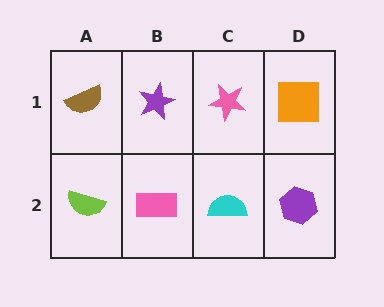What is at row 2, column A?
A lime semicircle.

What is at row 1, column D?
An orange square.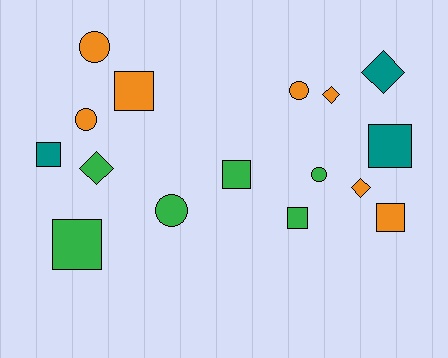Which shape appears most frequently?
Square, with 7 objects.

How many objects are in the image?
There are 16 objects.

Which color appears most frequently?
Orange, with 7 objects.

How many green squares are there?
There are 3 green squares.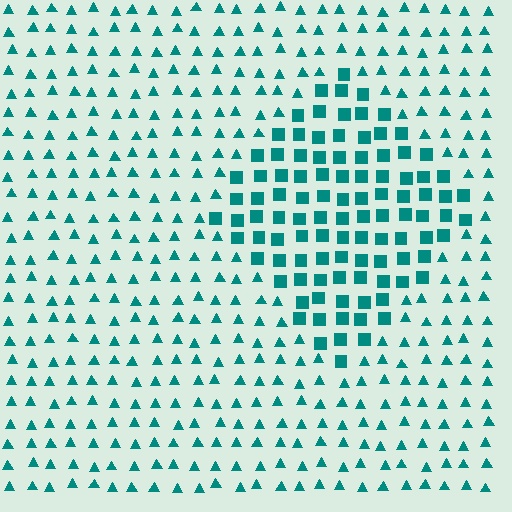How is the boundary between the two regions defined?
The boundary is defined by a change in element shape: squares inside vs. triangles outside. All elements share the same color and spacing.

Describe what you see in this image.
The image is filled with small teal elements arranged in a uniform grid. A diamond-shaped region contains squares, while the surrounding area contains triangles. The boundary is defined purely by the change in element shape.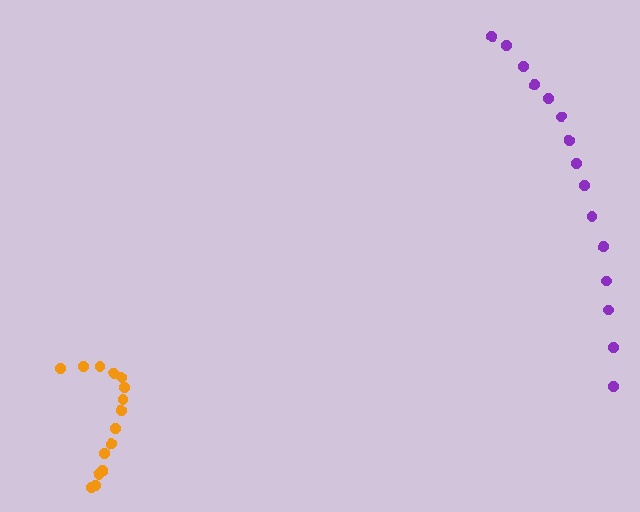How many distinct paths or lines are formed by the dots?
There are 2 distinct paths.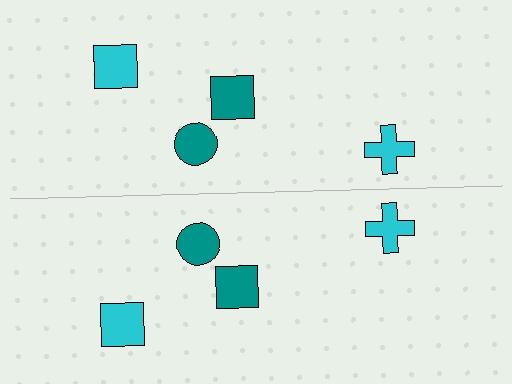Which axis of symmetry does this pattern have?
The pattern has a horizontal axis of symmetry running through the center of the image.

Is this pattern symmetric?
Yes, this pattern has bilateral (reflection) symmetry.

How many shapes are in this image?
There are 8 shapes in this image.